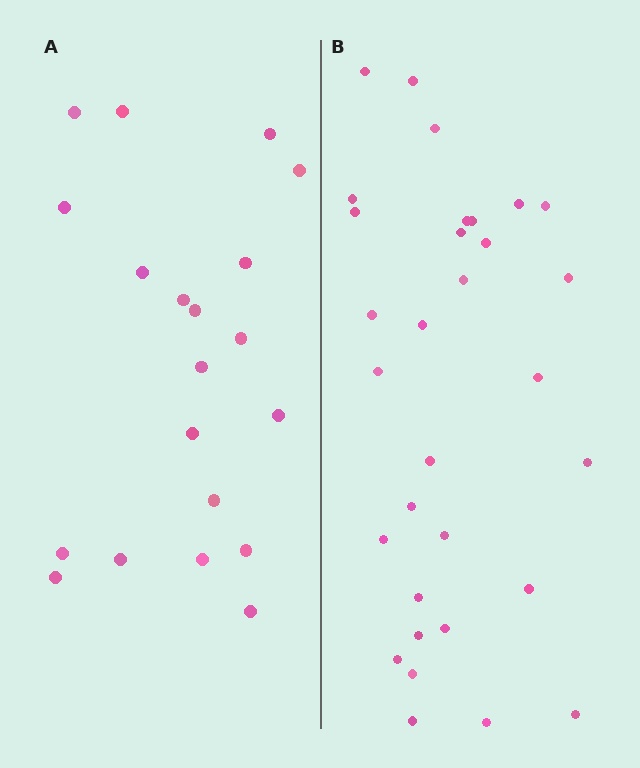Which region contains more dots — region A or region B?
Region B (the right region) has more dots.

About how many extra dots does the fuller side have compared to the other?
Region B has roughly 12 or so more dots than region A.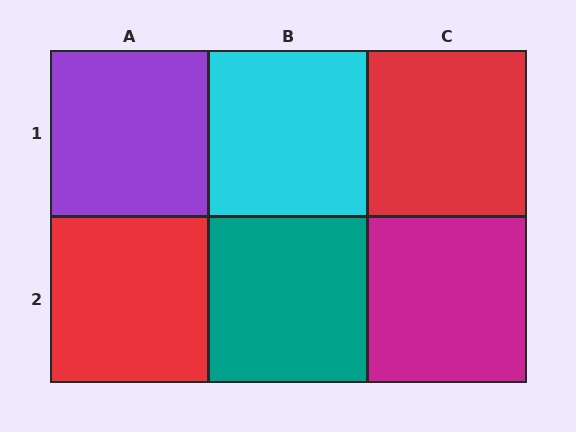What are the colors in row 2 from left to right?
Red, teal, magenta.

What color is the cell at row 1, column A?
Purple.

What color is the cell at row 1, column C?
Red.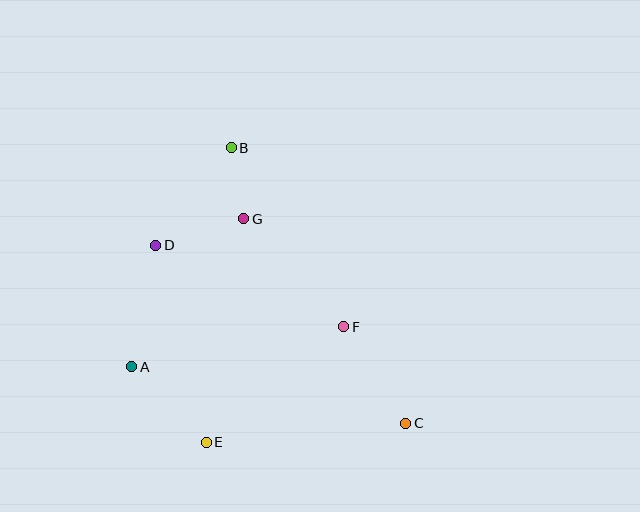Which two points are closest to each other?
Points B and G are closest to each other.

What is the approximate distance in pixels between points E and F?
The distance between E and F is approximately 179 pixels.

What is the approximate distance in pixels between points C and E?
The distance between C and E is approximately 200 pixels.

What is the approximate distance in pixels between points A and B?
The distance between A and B is approximately 240 pixels.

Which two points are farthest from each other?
Points B and C are farthest from each other.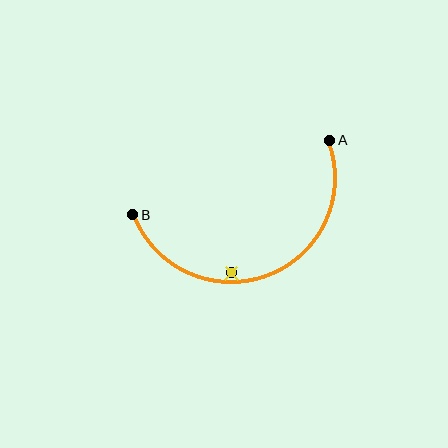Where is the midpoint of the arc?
The arc midpoint is the point on the curve farthest from the straight line joining A and B. It sits below that line.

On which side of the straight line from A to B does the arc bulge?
The arc bulges below the straight line connecting A and B.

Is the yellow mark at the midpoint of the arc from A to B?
No — the yellow mark does not lie on the arc at all. It sits slightly inside the curve.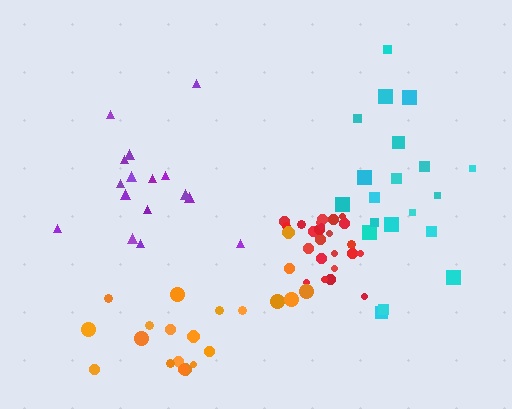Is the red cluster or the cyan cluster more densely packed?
Red.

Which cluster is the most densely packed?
Red.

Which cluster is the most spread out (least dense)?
Orange.